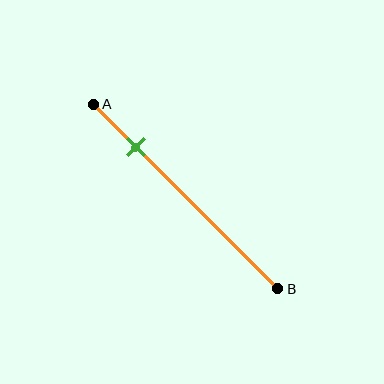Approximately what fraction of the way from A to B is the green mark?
The green mark is approximately 25% of the way from A to B.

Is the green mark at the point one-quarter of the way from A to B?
Yes, the mark is approximately at the one-quarter point.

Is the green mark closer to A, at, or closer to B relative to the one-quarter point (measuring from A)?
The green mark is approximately at the one-quarter point of segment AB.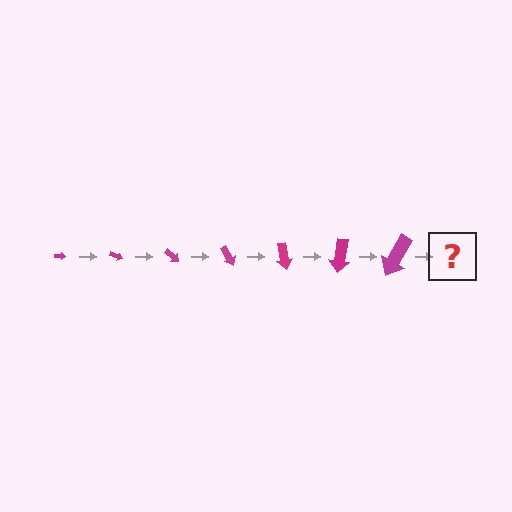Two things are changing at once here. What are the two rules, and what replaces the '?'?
The two rules are that the arrow grows larger each step and it rotates 20 degrees each step. The '?' should be an arrow, larger than the previous one and rotated 140 degrees from the start.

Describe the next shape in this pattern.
It should be an arrow, larger than the previous one and rotated 140 degrees from the start.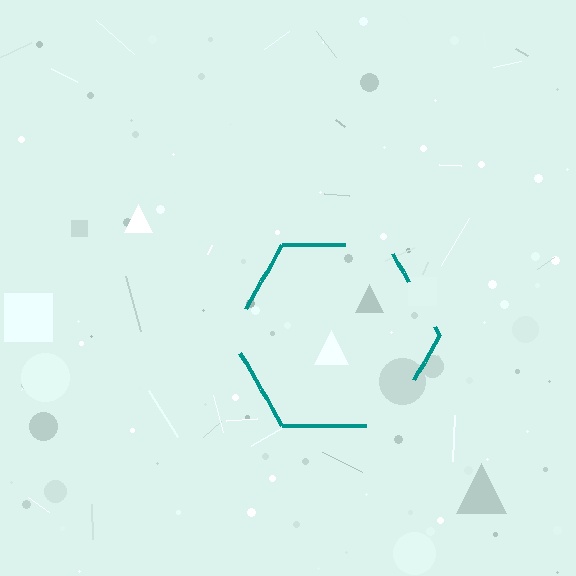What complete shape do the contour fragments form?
The contour fragments form a hexagon.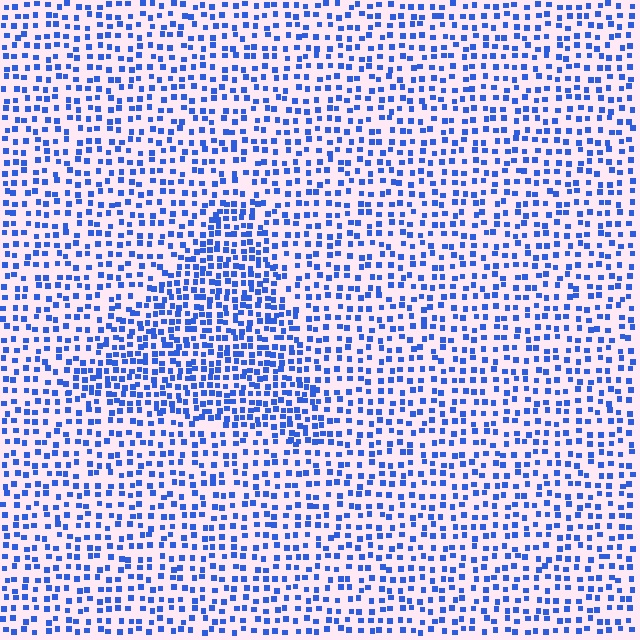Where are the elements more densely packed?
The elements are more densely packed inside the triangle boundary.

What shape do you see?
I see a triangle.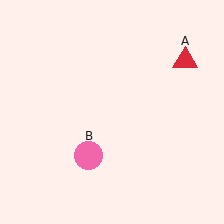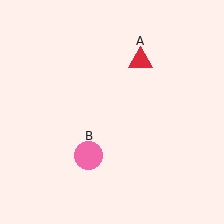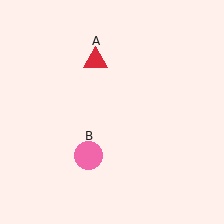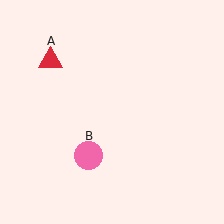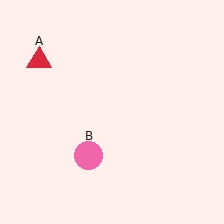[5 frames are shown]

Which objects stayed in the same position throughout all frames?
Pink circle (object B) remained stationary.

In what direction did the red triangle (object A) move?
The red triangle (object A) moved left.